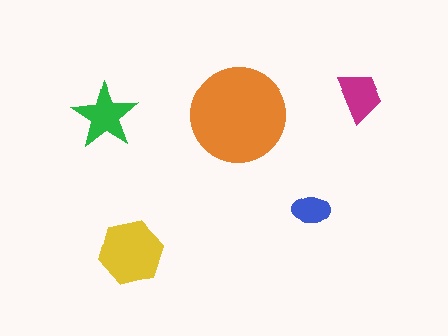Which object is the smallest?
The blue ellipse.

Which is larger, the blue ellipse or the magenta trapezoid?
The magenta trapezoid.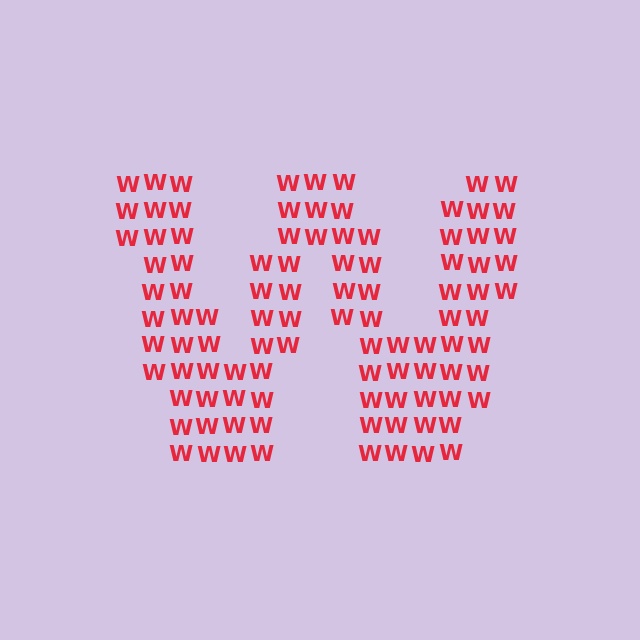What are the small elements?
The small elements are letter W's.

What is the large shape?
The large shape is the letter W.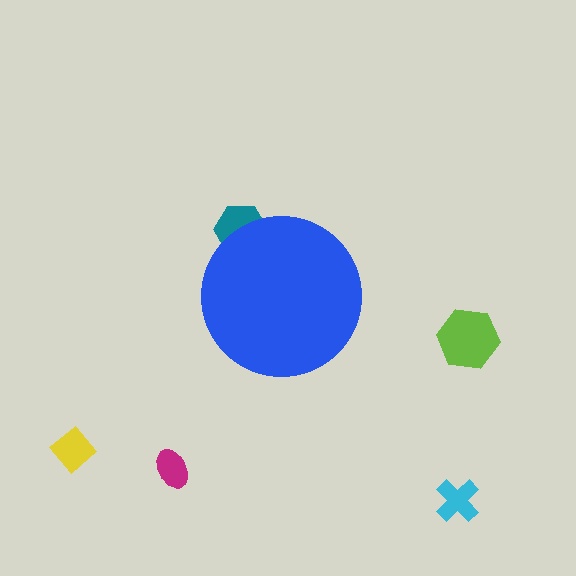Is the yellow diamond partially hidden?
No, the yellow diamond is fully visible.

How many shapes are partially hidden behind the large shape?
1 shape is partially hidden.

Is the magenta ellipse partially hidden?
No, the magenta ellipse is fully visible.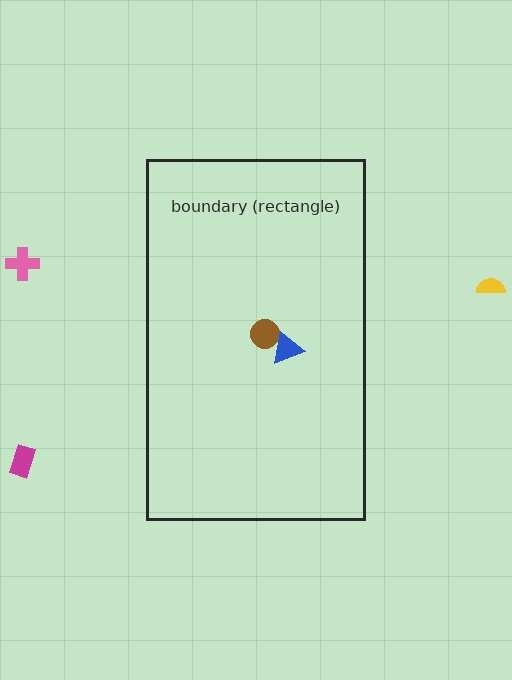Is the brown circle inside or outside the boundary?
Inside.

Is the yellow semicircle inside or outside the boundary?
Outside.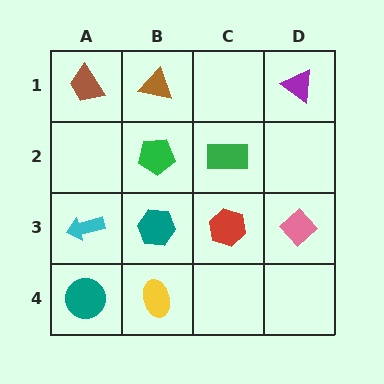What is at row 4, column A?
A teal circle.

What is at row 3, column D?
A pink diamond.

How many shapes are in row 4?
2 shapes.